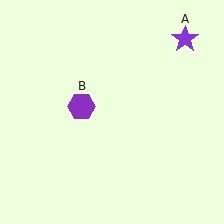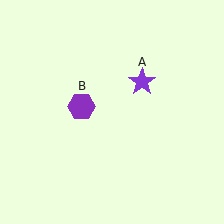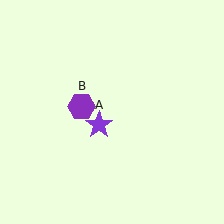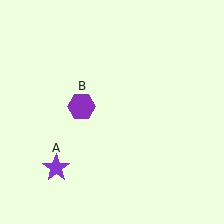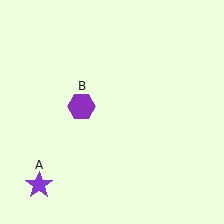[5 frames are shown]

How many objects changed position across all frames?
1 object changed position: purple star (object A).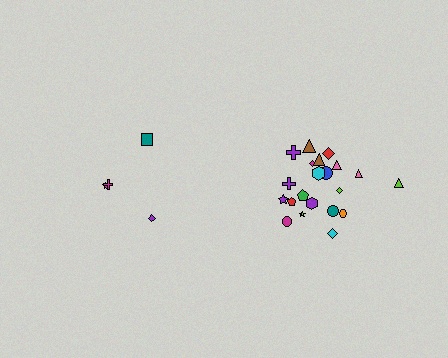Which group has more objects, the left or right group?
The right group.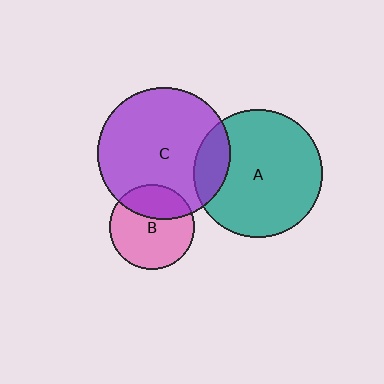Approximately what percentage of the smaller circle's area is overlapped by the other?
Approximately 15%.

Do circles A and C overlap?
Yes.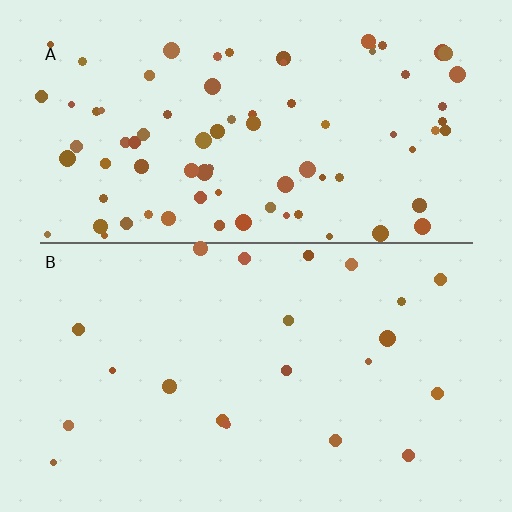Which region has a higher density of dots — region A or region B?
A (the top).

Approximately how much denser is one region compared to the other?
Approximately 3.8× — region A over region B.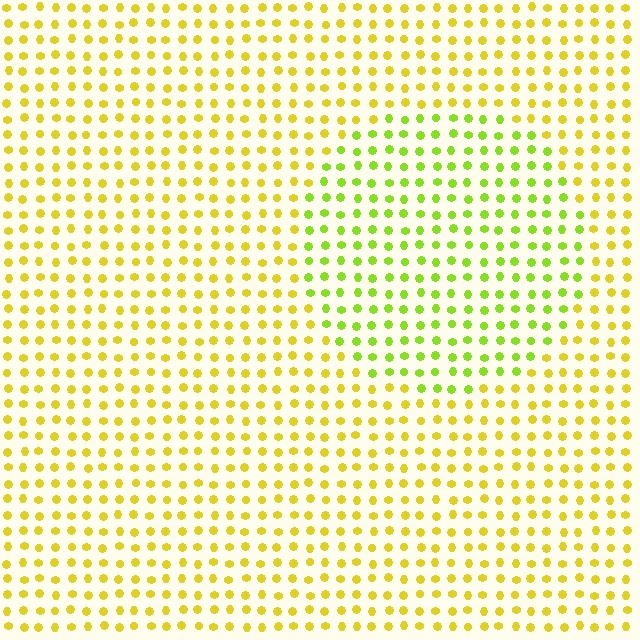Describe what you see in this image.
The image is filled with small yellow elements in a uniform arrangement. A circle-shaped region is visible where the elements are tinted to a slightly different hue, forming a subtle color boundary.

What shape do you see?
I see a circle.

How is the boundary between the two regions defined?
The boundary is defined purely by a slight shift in hue (about 34 degrees). Spacing, size, and orientation are identical on both sides.